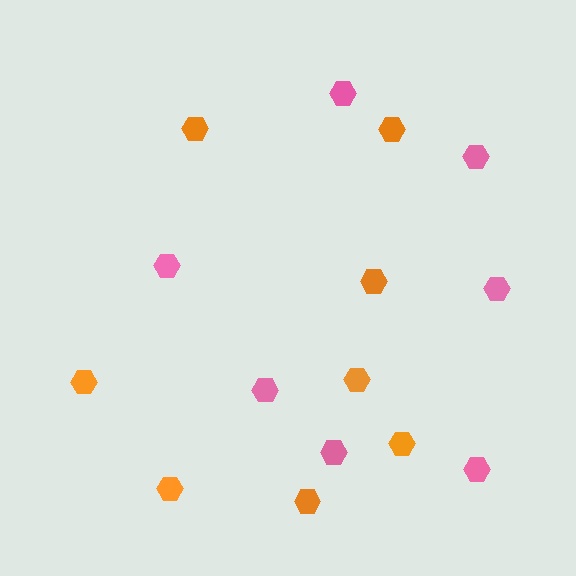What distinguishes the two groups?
There are 2 groups: one group of orange hexagons (8) and one group of pink hexagons (7).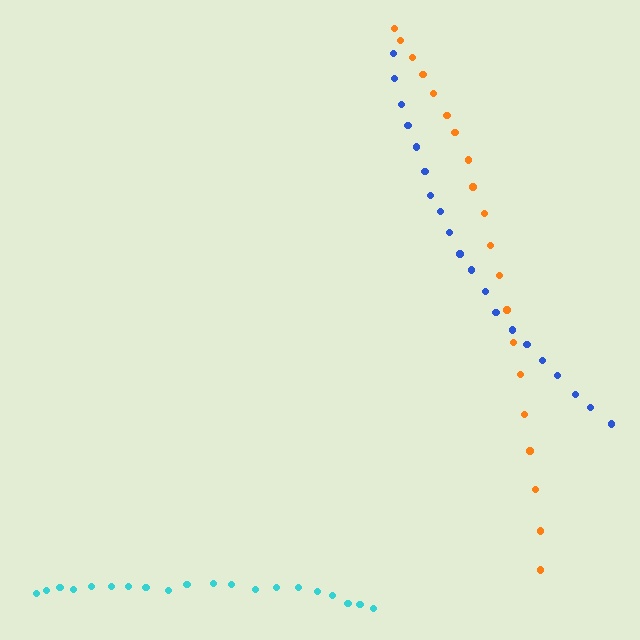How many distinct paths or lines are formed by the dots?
There are 3 distinct paths.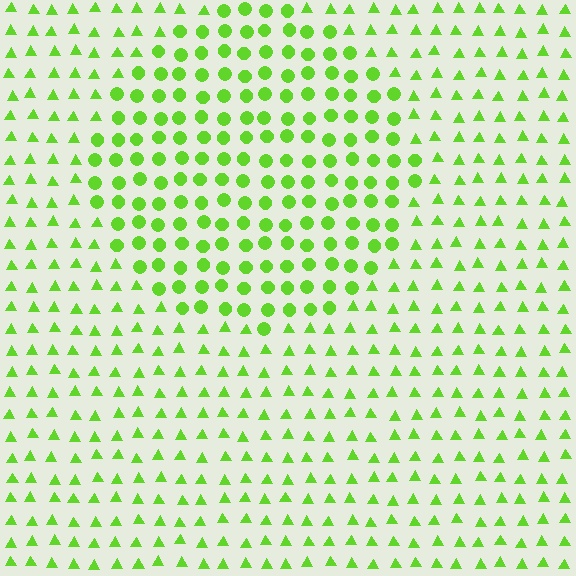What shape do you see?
I see a circle.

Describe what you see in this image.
The image is filled with small lime elements arranged in a uniform grid. A circle-shaped region contains circles, while the surrounding area contains triangles. The boundary is defined purely by the change in element shape.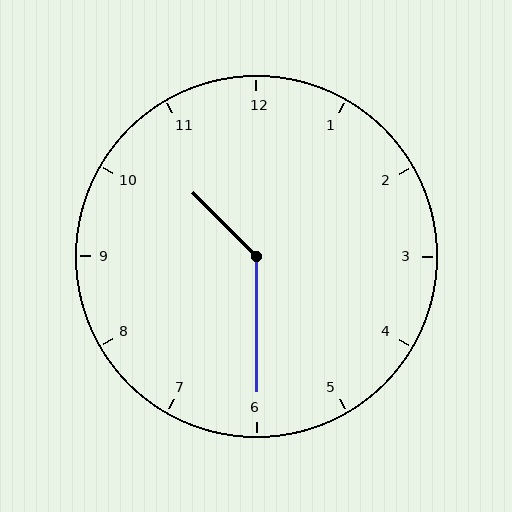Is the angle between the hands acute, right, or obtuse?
It is obtuse.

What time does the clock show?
10:30.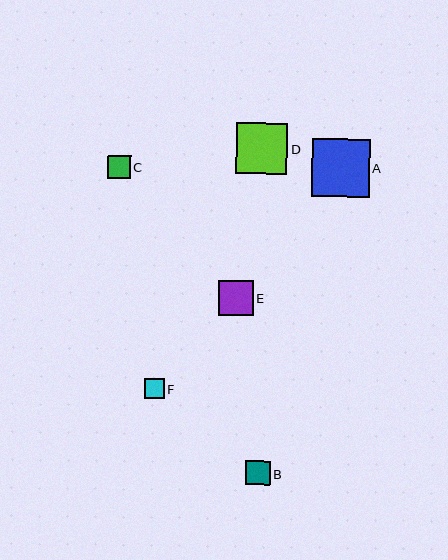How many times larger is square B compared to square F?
Square B is approximately 1.2 times the size of square F.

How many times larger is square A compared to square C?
Square A is approximately 2.5 times the size of square C.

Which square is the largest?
Square A is the largest with a size of approximately 58 pixels.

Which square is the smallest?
Square F is the smallest with a size of approximately 20 pixels.